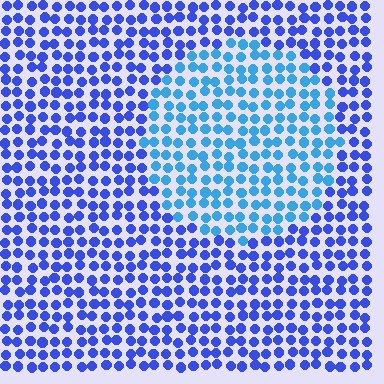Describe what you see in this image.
The image is filled with small blue elements in a uniform arrangement. A circle-shaped region is visible where the elements are tinted to a slightly different hue, forming a subtle color boundary.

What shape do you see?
I see a circle.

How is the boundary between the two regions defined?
The boundary is defined purely by a slight shift in hue (about 31 degrees). Spacing, size, and orientation are identical on both sides.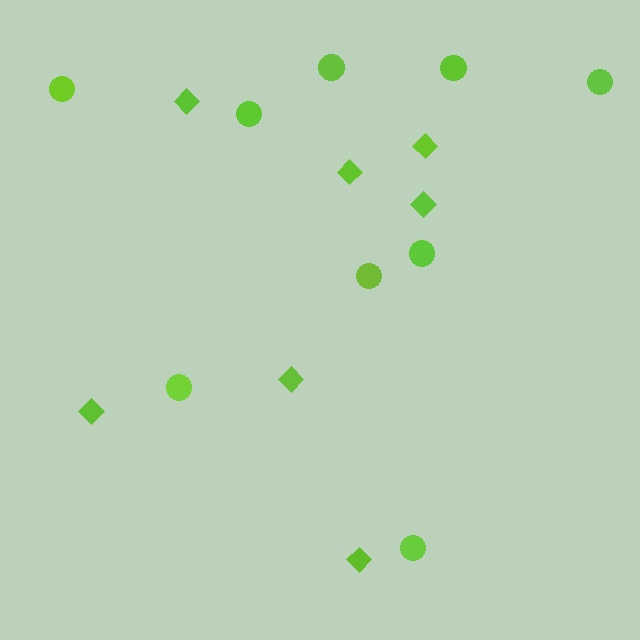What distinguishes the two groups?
There are 2 groups: one group of circles (9) and one group of diamonds (7).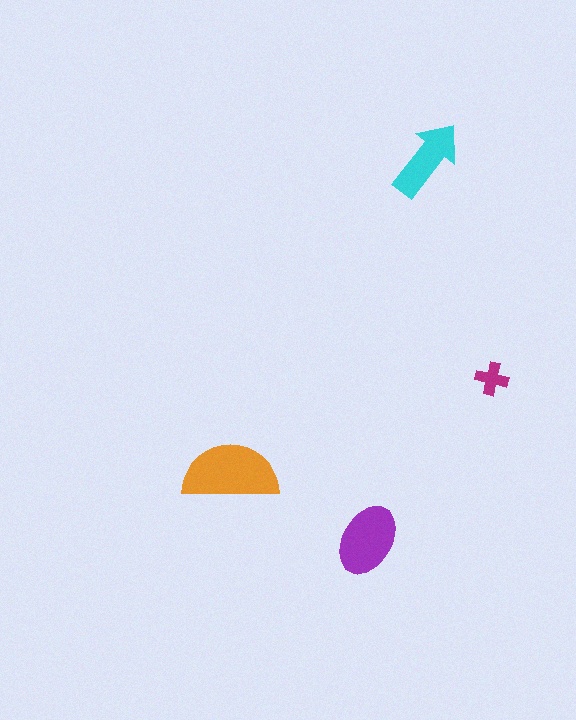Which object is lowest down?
The purple ellipse is bottommost.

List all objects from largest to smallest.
The orange semicircle, the purple ellipse, the cyan arrow, the magenta cross.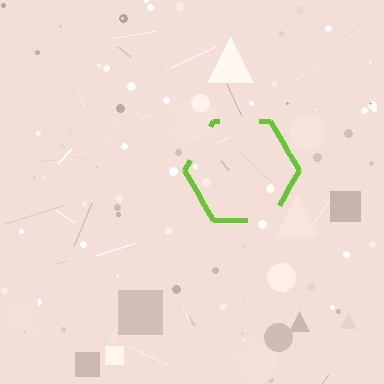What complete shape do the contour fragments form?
The contour fragments form a hexagon.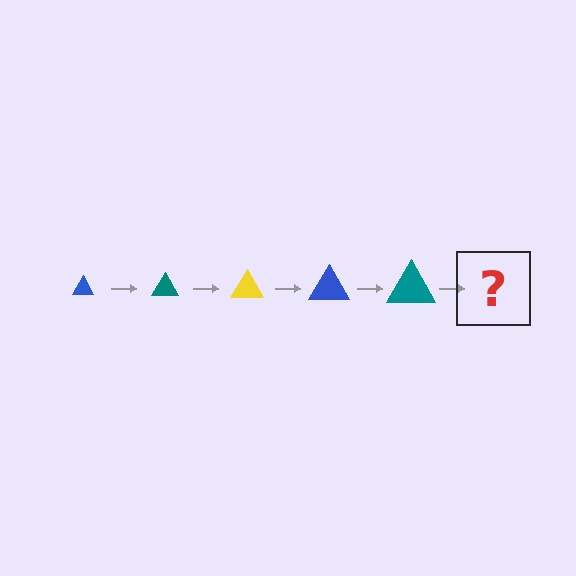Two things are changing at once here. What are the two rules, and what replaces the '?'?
The two rules are that the triangle grows larger each step and the color cycles through blue, teal, and yellow. The '?' should be a yellow triangle, larger than the previous one.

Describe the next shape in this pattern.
It should be a yellow triangle, larger than the previous one.